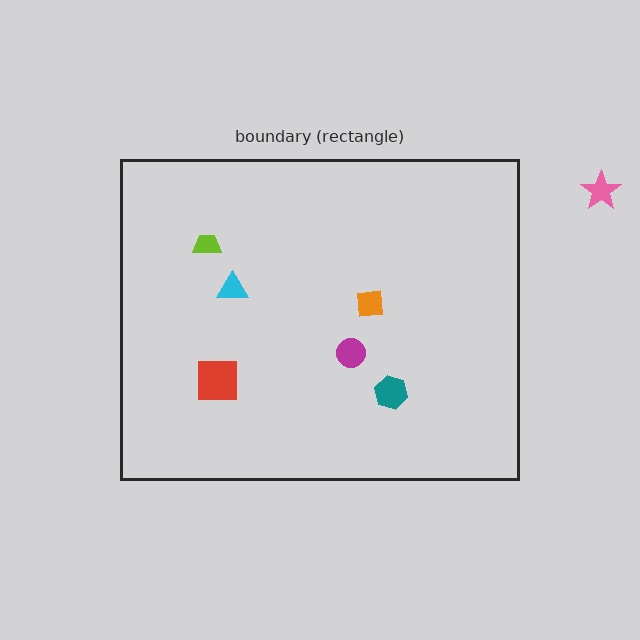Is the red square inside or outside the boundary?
Inside.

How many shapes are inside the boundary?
6 inside, 1 outside.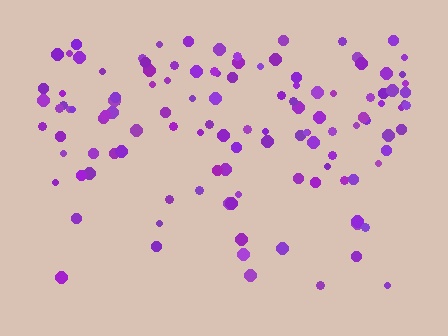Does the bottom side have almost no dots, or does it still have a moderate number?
Still a moderate number, just noticeably fewer than the top.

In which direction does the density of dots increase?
From bottom to top, with the top side densest.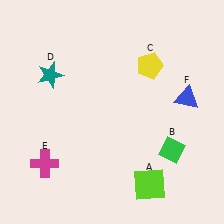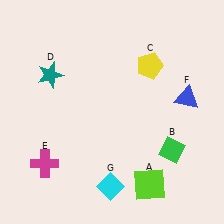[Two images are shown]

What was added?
A cyan diamond (G) was added in Image 2.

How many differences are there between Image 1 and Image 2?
There is 1 difference between the two images.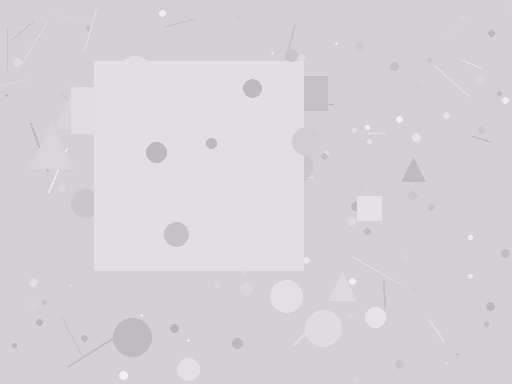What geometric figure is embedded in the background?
A square is embedded in the background.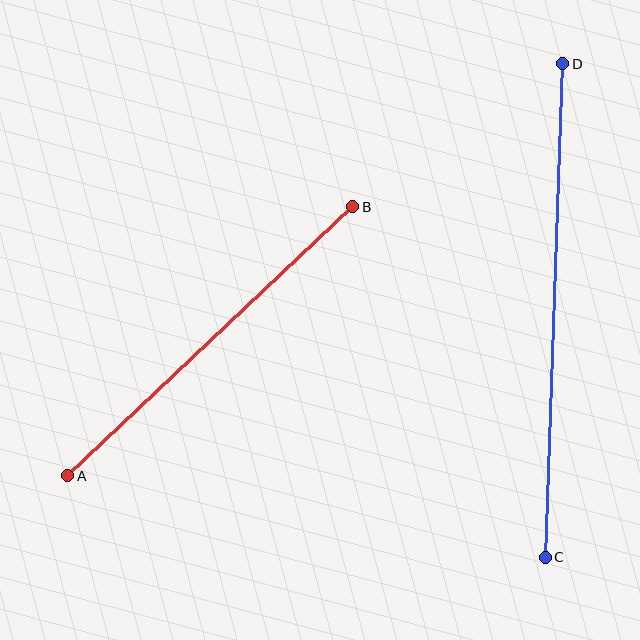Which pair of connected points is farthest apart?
Points C and D are farthest apart.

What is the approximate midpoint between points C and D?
The midpoint is at approximately (554, 311) pixels.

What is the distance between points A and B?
The distance is approximately 392 pixels.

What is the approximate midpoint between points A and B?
The midpoint is at approximately (210, 341) pixels.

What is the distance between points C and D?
The distance is approximately 494 pixels.